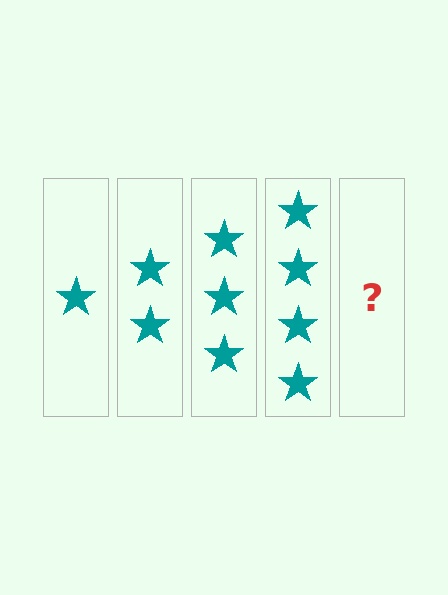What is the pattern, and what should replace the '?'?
The pattern is that each step adds one more star. The '?' should be 5 stars.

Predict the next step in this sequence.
The next step is 5 stars.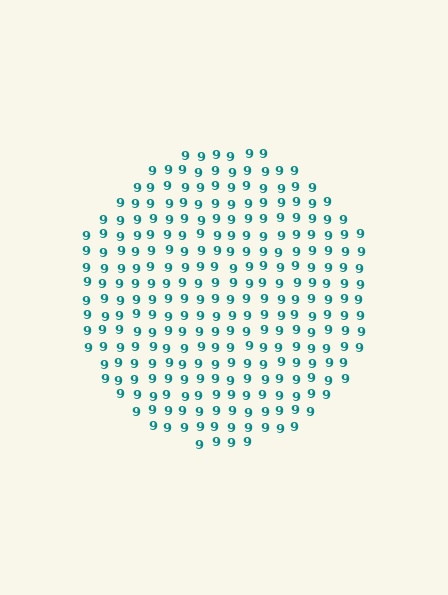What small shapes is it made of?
It is made of small digit 9's.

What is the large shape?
The large shape is a circle.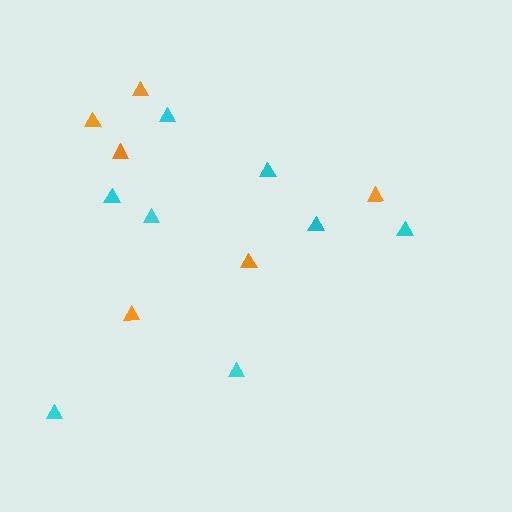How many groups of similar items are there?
There are 2 groups: one group of cyan triangles (8) and one group of orange triangles (6).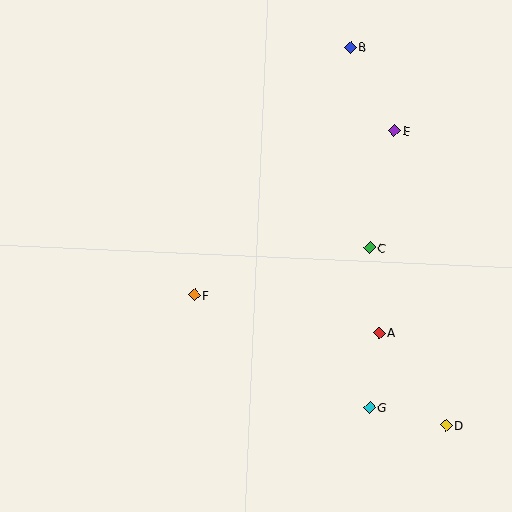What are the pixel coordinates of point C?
Point C is at (370, 248).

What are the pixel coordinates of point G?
Point G is at (370, 407).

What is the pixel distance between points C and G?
The distance between C and G is 160 pixels.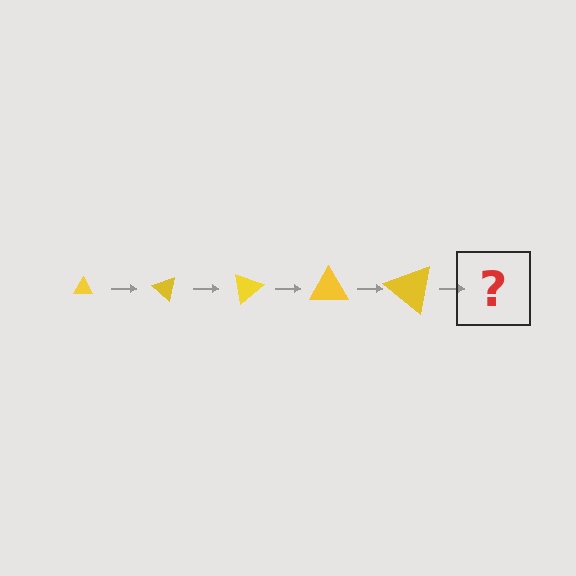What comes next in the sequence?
The next element should be a triangle, larger than the previous one and rotated 200 degrees from the start.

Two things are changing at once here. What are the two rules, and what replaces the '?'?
The two rules are that the triangle grows larger each step and it rotates 40 degrees each step. The '?' should be a triangle, larger than the previous one and rotated 200 degrees from the start.